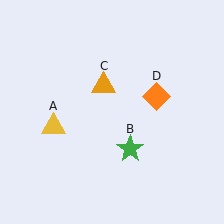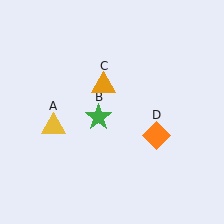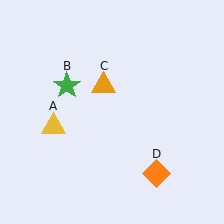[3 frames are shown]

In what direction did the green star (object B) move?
The green star (object B) moved up and to the left.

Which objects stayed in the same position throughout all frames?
Yellow triangle (object A) and orange triangle (object C) remained stationary.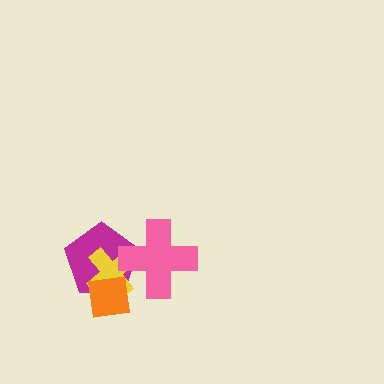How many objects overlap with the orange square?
2 objects overlap with the orange square.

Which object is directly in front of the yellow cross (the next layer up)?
The pink cross is directly in front of the yellow cross.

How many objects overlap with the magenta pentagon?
3 objects overlap with the magenta pentagon.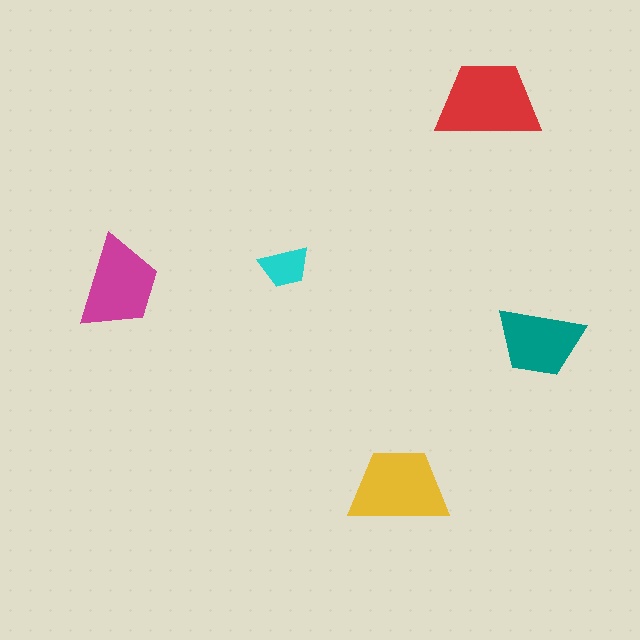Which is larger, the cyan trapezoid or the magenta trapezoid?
The magenta one.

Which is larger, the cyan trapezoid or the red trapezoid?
The red one.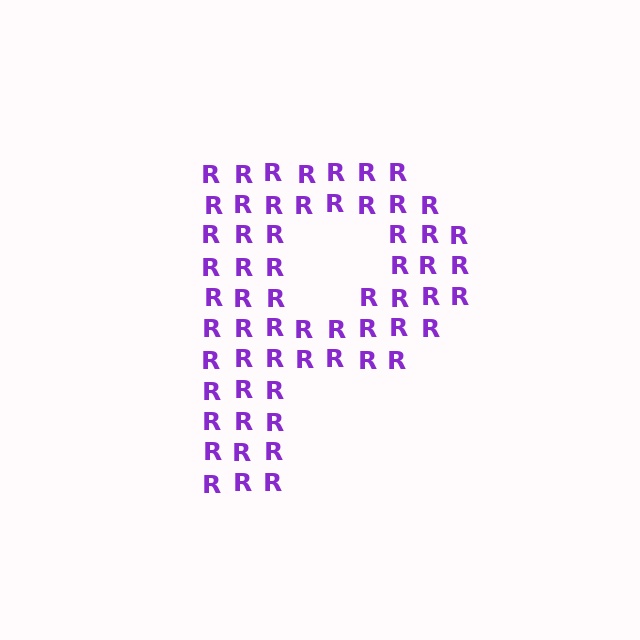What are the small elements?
The small elements are letter R's.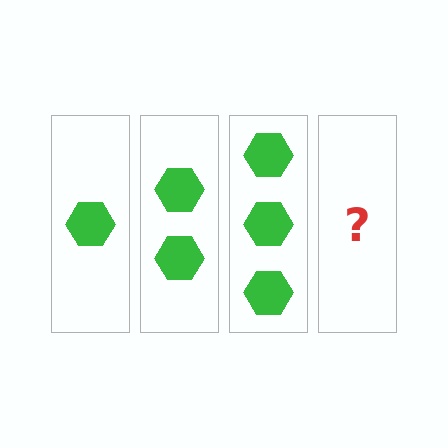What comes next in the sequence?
The next element should be 4 hexagons.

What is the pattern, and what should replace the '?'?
The pattern is that each step adds one more hexagon. The '?' should be 4 hexagons.